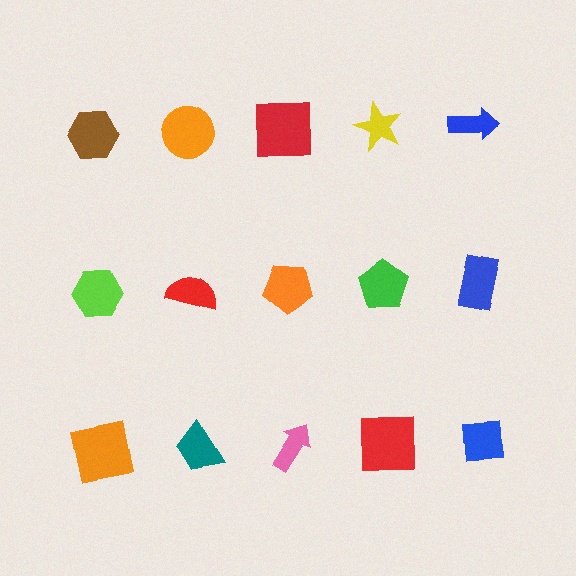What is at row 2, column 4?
A green pentagon.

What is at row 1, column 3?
A red square.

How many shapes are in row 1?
5 shapes.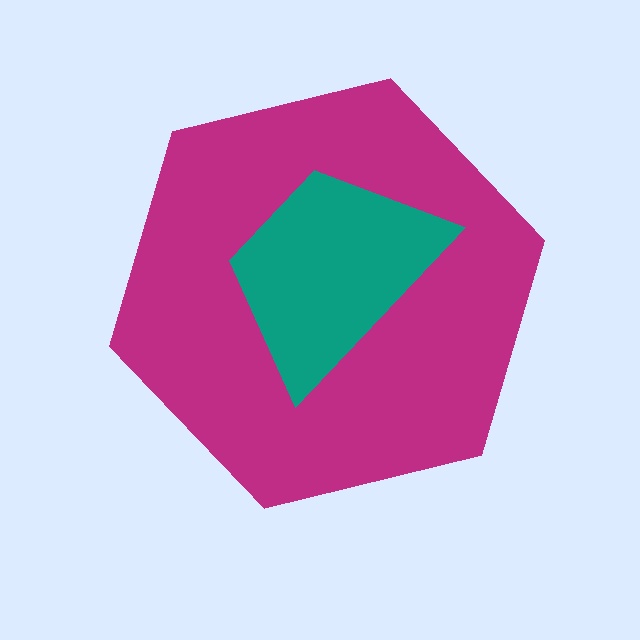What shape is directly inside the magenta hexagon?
The teal trapezoid.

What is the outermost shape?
The magenta hexagon.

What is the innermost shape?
The teal trapezoid.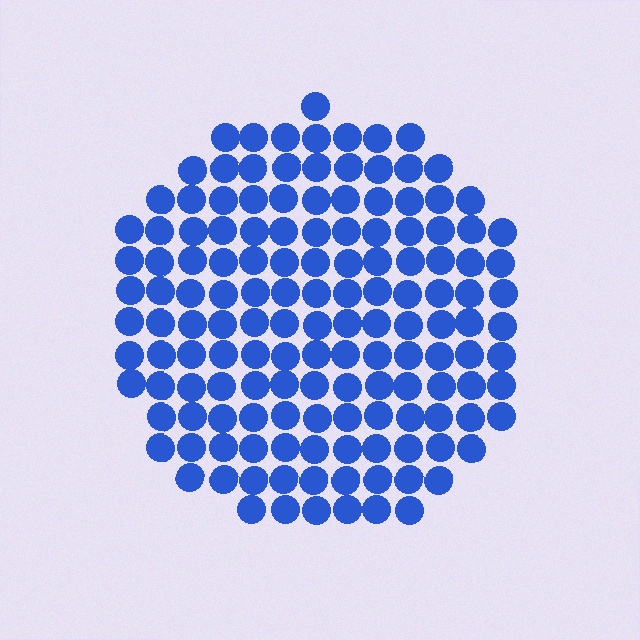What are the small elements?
The small elements are circles.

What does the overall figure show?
The overall figure shows a circle.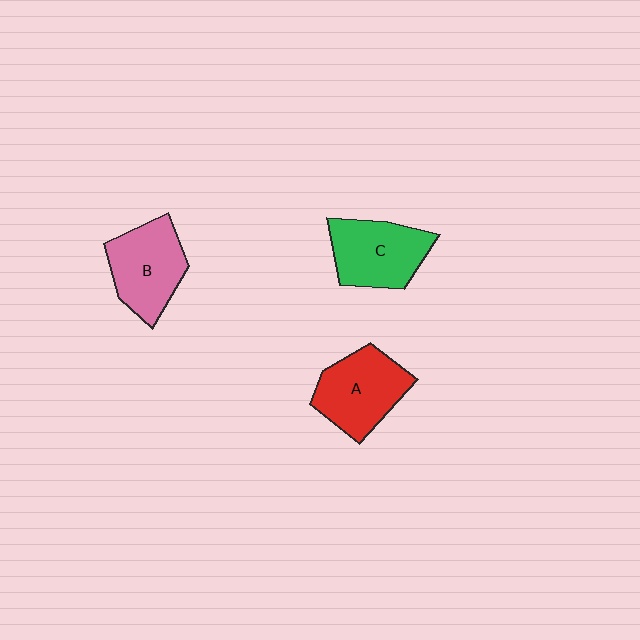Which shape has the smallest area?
Shape C (green).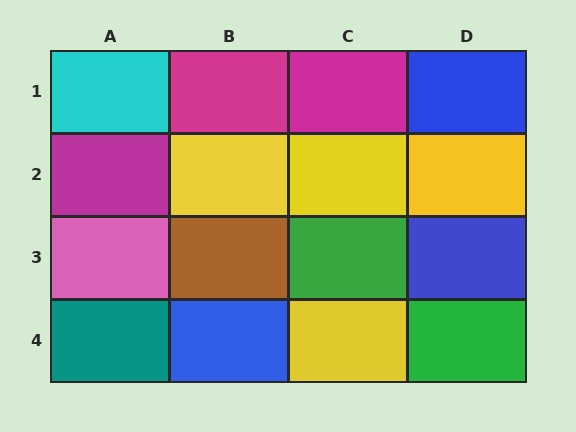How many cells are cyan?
1 cell is cyan.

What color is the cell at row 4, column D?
Green.